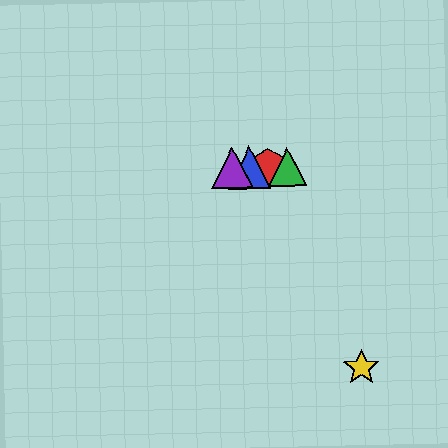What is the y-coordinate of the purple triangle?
The purple triangle is at y≈168.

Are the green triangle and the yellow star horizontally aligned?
No, the green triangle is at y≈167 and the yellow star is at y≈368.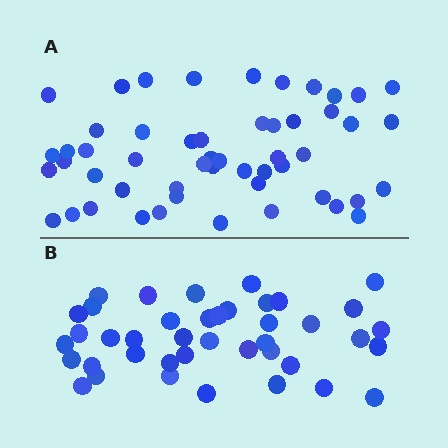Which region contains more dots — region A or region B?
Region A (the top region) has more dots.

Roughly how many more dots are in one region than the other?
Region A has roughly 12 or so more dots than region B.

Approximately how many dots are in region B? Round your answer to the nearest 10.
About 40 dots. (The exact count is 41, which rounds to 40.)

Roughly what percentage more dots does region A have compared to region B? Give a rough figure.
About 25% more.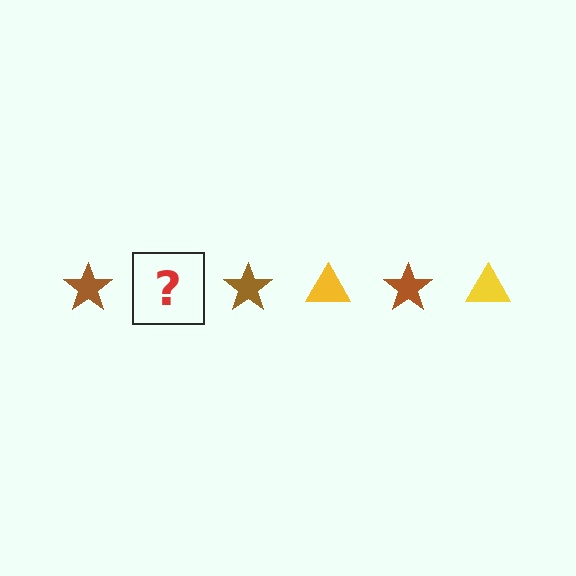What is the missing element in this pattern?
The missing element is a yellow triangle.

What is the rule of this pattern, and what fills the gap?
The rule is that the pattern alternates between brown star and yellow triangle. The gap should be filled with a yellow triangle.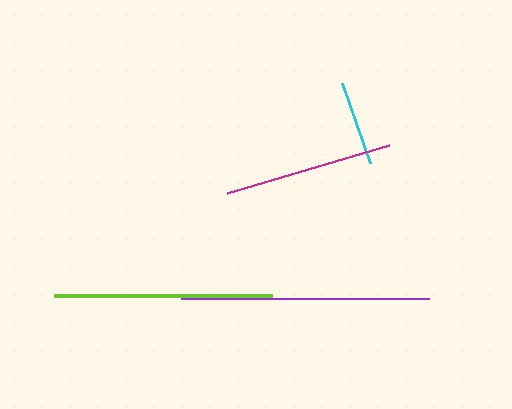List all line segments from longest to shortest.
From longest to shortest: purple, lime, magenta, cyan.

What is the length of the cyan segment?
The cyan segment is approximately 85 pixels long.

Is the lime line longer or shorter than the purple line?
The purple line is longer than the lime line.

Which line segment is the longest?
The purple line is the longest at approximately 248 pixels.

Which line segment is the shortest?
The cyan line is the shortest at approximately 85 pixels.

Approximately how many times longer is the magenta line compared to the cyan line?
The magenta line is approximately 2.0 times the length of the cyan line.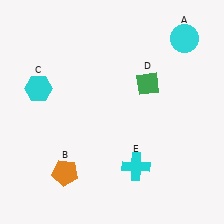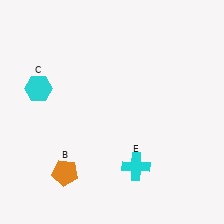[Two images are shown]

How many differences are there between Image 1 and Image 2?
There are 2 differences between the two images.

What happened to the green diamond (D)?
The green diamond (D) was removed in Image 2. It was in the top-right area of Image 1.